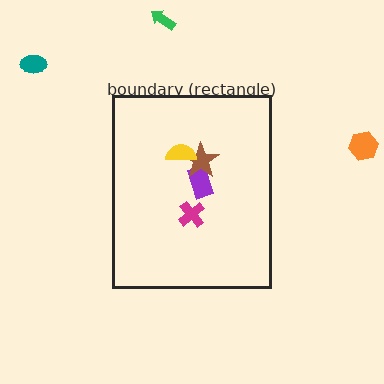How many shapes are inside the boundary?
4 inside, 3 outside.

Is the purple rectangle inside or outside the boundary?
Inside.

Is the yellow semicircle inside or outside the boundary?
Inside.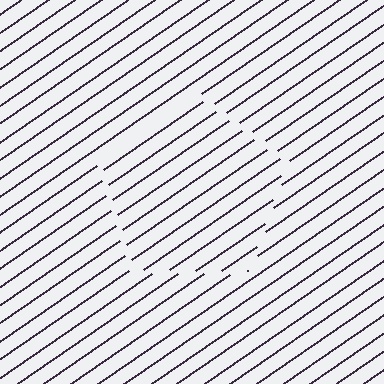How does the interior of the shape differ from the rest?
The interior of the shape contains the same grating, shifted by half a period — the contour is defined by the phase discontinuity where line-ends from the inner and outer gratings abut.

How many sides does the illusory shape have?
5 sides — the line-ends trace a pentagon.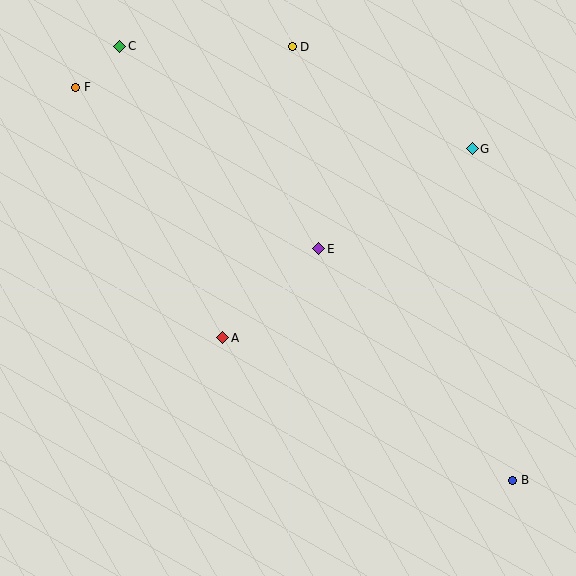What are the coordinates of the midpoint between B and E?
The midpoint between B and E is at (416, 364).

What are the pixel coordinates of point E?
Point E is at (319, 249).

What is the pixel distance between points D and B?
The distance between D and B is 486 pixels.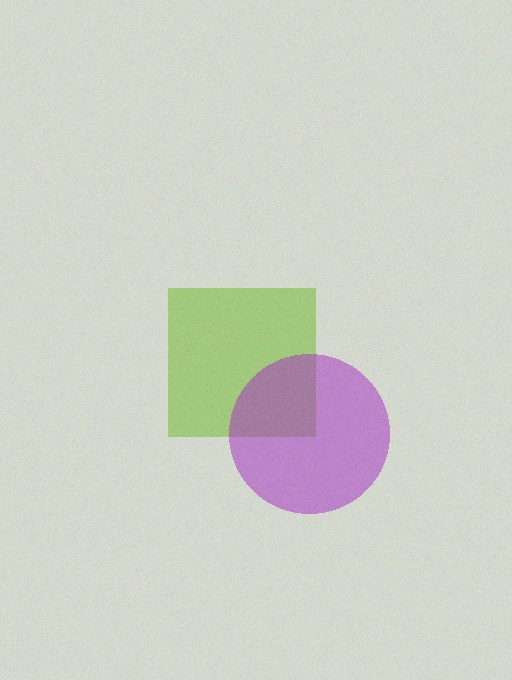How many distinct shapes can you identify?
There are 2 distinct shapes: a lime square, a purple circle.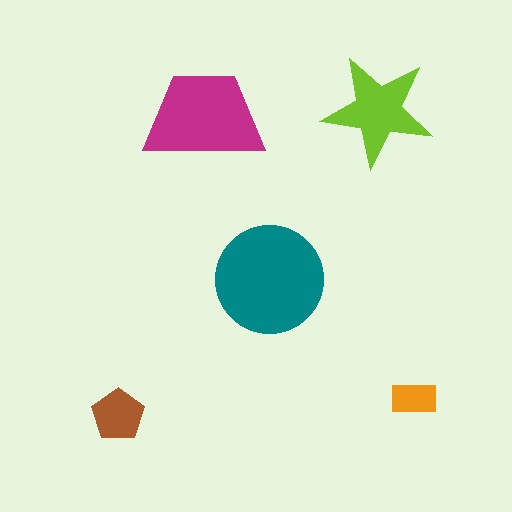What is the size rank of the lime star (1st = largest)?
3rd.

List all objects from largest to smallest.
The teal circle, the magenta trapezoid, the lime star, the brown pentagon, the orange rectangle.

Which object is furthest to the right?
The orange rectangle is rightmost.